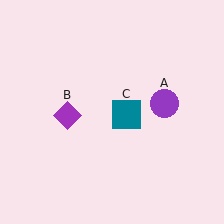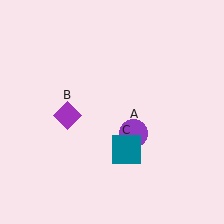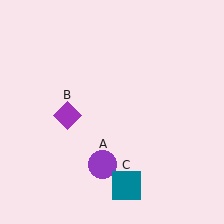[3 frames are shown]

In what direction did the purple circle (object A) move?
The purple circle (object A) moved down and to the left.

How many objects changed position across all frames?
2 objects changed position: purple circle (object A), teal square (object C).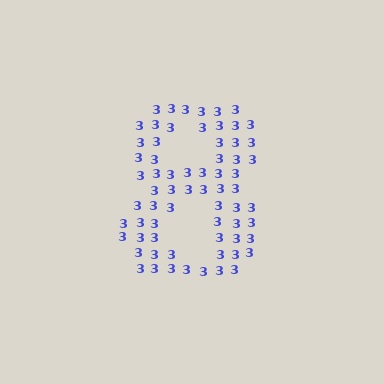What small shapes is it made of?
It is made of small digit 3's.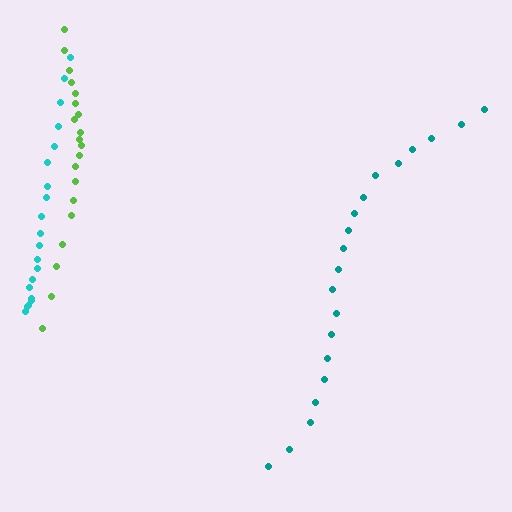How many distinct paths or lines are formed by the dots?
There are 3 distinct paths.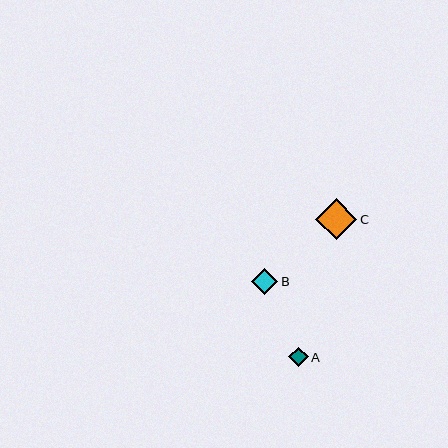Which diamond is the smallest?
Diamond A is the smallest with a size of approximately 20 pixels.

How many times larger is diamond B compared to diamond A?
Diamond B is approximately 1.4 times the size of diamond A.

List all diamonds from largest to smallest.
From largest to smallest: C, B, A.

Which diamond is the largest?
Diamond C is the largest with a size of approximately 41 pixels.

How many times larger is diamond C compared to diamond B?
Diamond C is approximately 1.5 times the size of diamond B.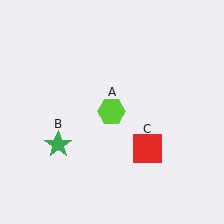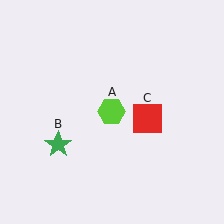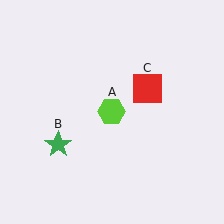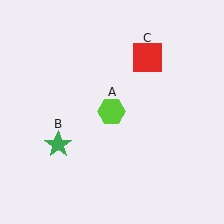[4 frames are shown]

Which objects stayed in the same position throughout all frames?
Lime hexagon (object A) and green star (object B) remained stationary.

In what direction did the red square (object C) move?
The red square (object C) moved up.